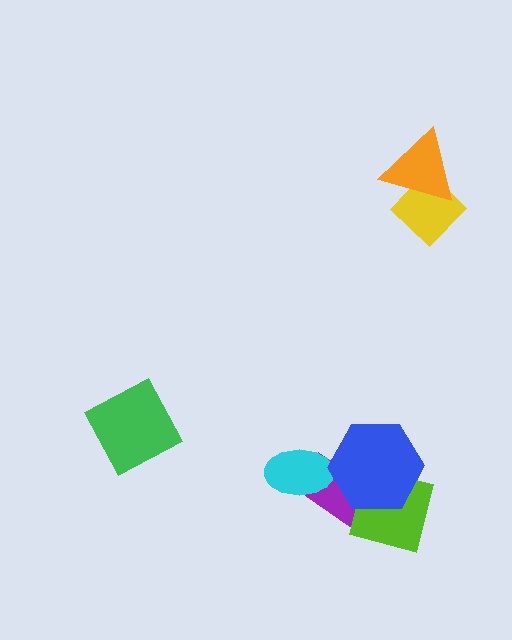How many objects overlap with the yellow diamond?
1 object overlaps with the yellow diamond.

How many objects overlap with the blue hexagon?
2 objects overlap with the blue hexagon.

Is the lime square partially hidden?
Yes, it is partially covered by another shape.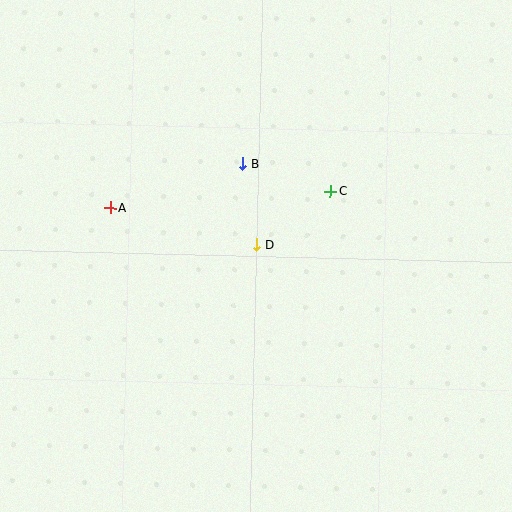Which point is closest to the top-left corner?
Point A is closest to the top-left corner.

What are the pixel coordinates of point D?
Point D is at (257, 245).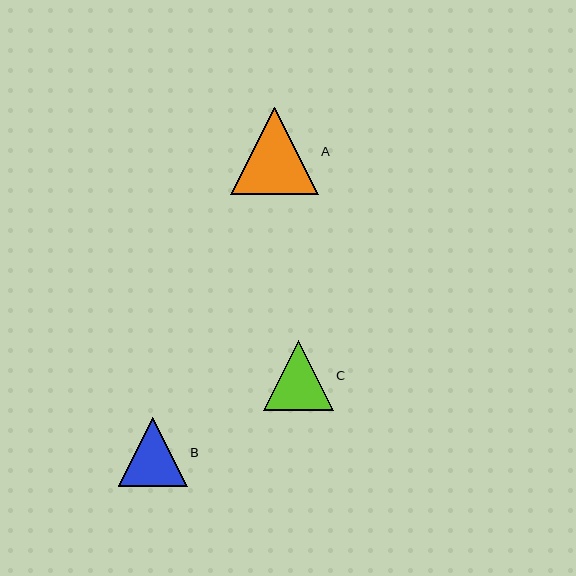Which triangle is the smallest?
Triangle B is the smallest with a size of approximately 69 pixels.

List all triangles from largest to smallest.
From largest to smallest: A, C, B.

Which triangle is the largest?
Triangle A is the largest with a size of approximately 88 pixels.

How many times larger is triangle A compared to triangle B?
Triangle A is approximately 1.3 times the size of triangle B.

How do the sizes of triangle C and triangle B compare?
Triangle C and triangle B are approximately the same size.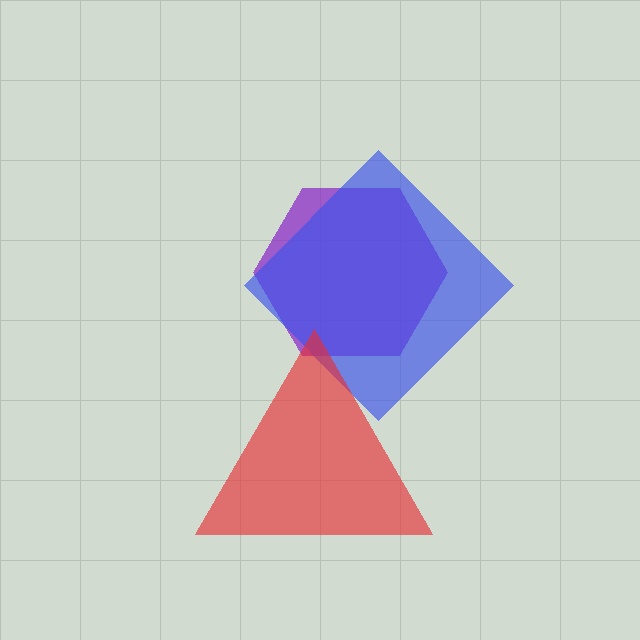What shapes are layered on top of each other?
The layered shapes are: a purple hexagon, a blue diamond, a red triangle.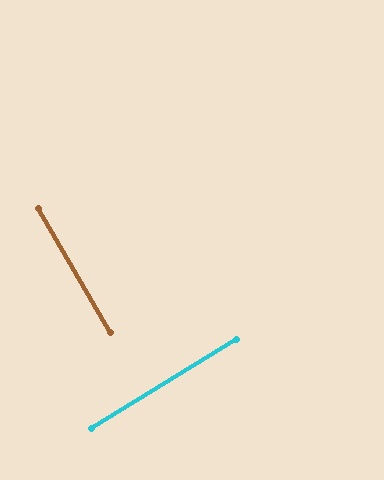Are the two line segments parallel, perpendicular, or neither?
Perpendicular — they meet at approximately 89°.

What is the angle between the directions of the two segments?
Approximately 89 degrees.